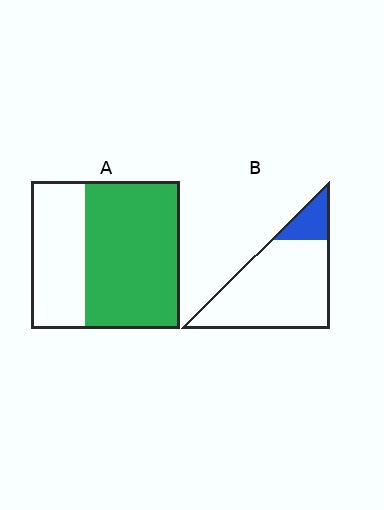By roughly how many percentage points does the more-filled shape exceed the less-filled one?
By roughly 50 percentage points (A over B).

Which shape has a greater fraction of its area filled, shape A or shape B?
Shape A.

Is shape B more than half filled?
No.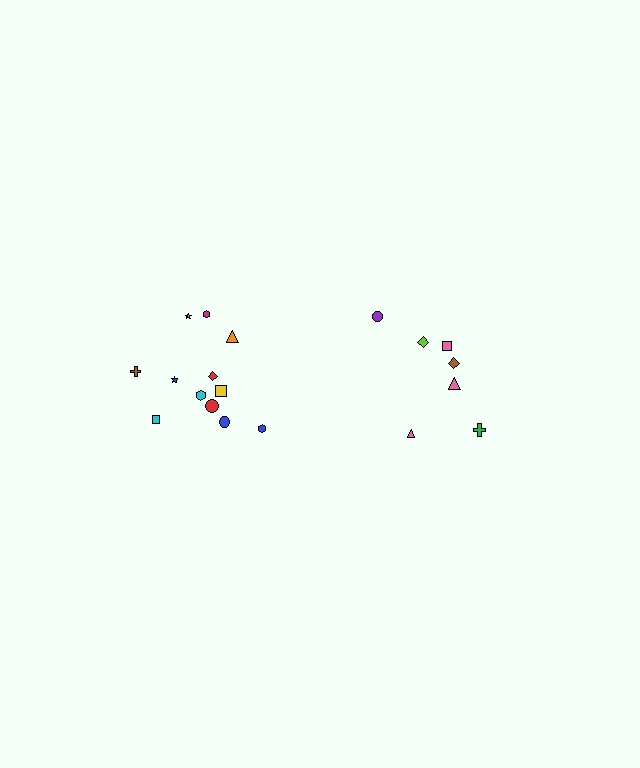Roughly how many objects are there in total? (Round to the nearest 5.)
Roughly 20 objects in total.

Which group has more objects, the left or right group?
The left group.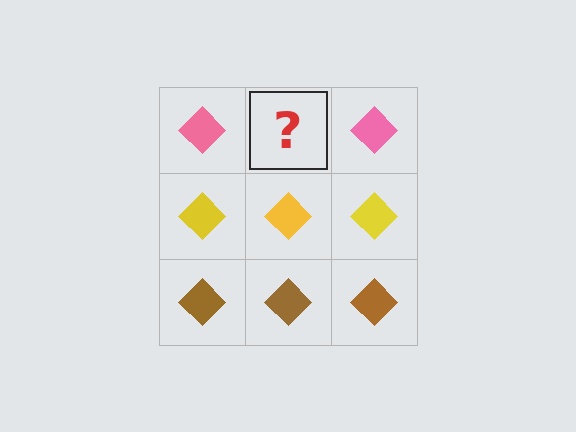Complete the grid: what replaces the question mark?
The question mark should be replaced with a pink diamond.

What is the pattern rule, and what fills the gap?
The rule is that each row has a consistent color. The gap should be filled with a pink diamond.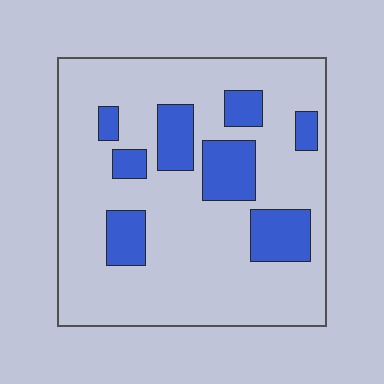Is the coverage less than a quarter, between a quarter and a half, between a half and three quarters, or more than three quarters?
Less than a quarter.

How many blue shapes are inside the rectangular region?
8.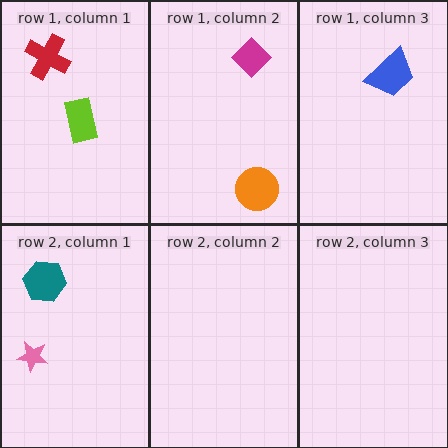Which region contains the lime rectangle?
The row 1, column 1 region.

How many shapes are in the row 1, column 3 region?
1.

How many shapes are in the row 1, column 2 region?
2.